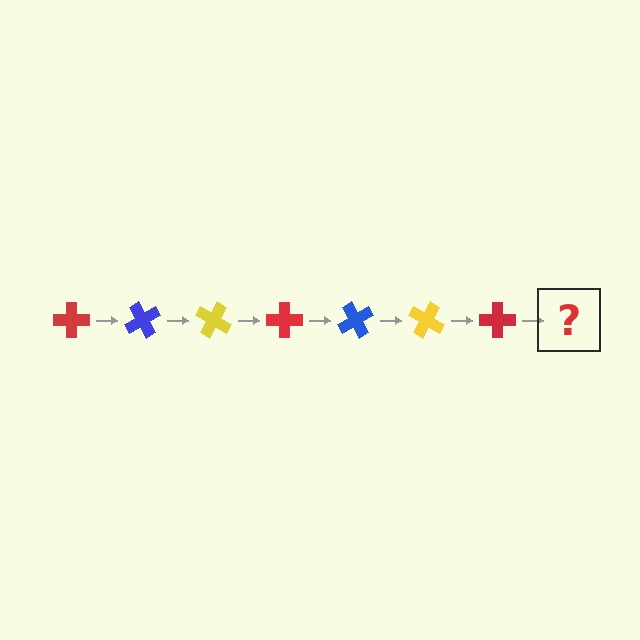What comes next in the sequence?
The next element should be a blue cross, rotated 420 degrees from the start.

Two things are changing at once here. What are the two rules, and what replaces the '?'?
The two rules are that it rotates 60 degrees each step and the color cycles through red, blue, and yellow. The '?' should be a blue cross, rotated 420 degrees from the start.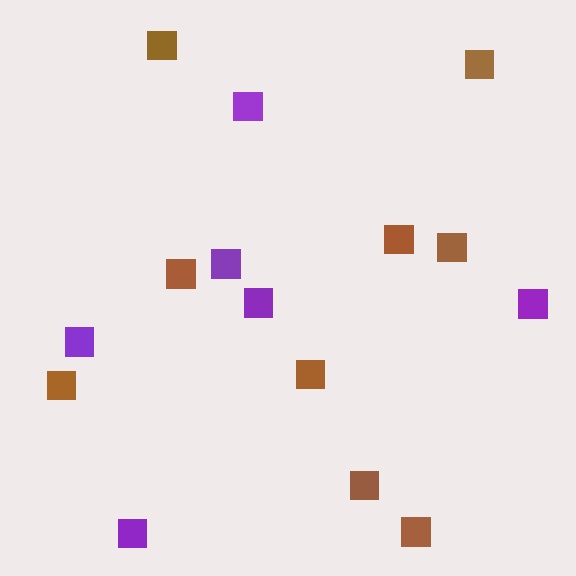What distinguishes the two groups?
There are 2 groups: one group of purple squares (6) and one group of brown squares (9).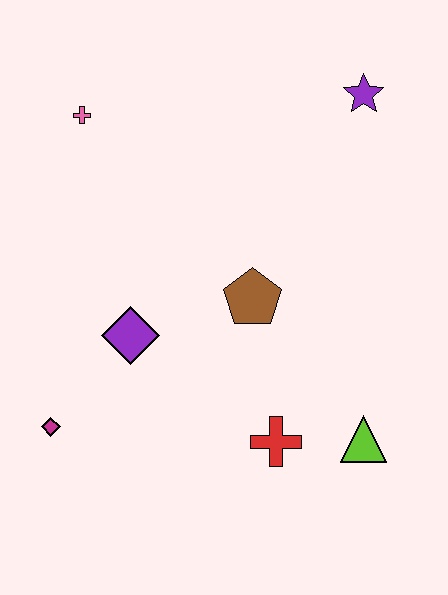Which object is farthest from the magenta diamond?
The purple star is farthest from the magenta diamond.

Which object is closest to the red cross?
The lime triangle is closest to the red cross.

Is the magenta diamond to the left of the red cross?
Yes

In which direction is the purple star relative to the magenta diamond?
The purple star is above the magenta diamond.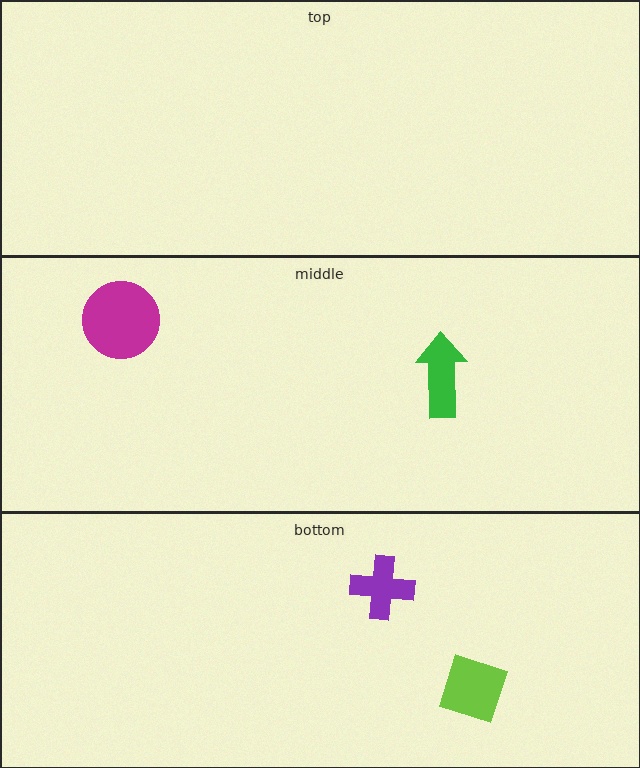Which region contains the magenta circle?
The middle region.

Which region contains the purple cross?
The bottom region.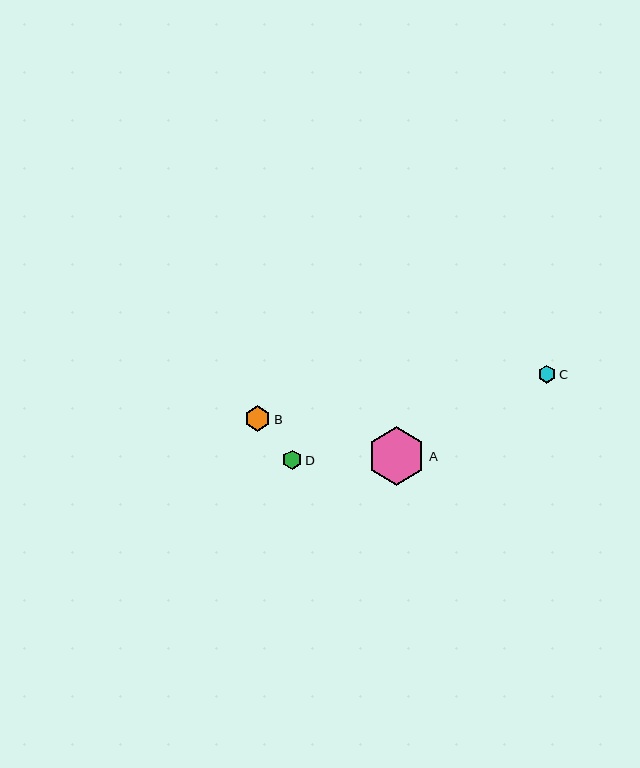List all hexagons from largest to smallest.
From largest to smallest: A, B, D, C.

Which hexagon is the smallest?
Hexagon C is the smallest with a size of approximately 18 pixels.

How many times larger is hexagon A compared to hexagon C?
Hexagon A is approximately 3.3 times the size of hexagon C.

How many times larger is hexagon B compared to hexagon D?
Hexagon B is approximately 1.3 times the size of hexagon D.